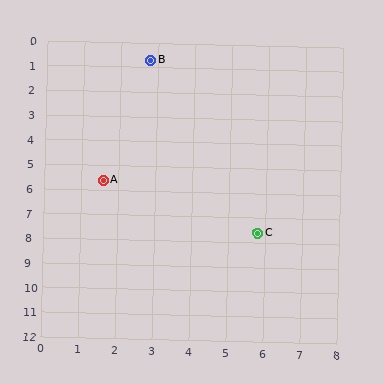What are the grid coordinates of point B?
Point B is at approximately (2.8, 0.7).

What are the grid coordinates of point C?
Point C is at approximately (5.8, 7.6).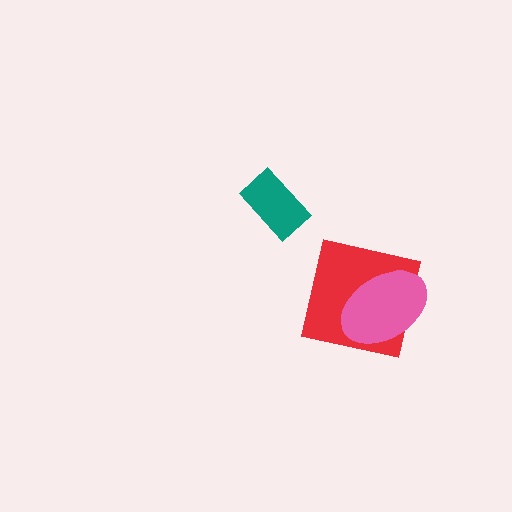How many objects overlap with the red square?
1 object overlaps with the red square.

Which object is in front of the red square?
The pink ellipse is in front of the red square.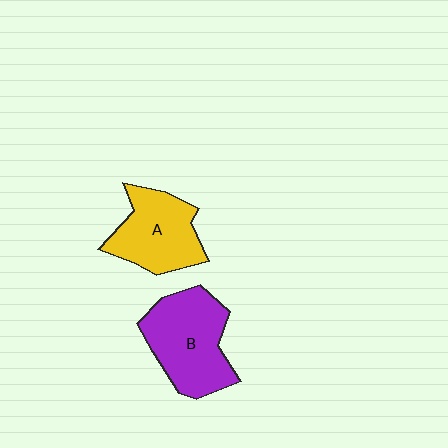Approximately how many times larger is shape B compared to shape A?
Approximately 1.2 times.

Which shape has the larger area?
Shape B (purple).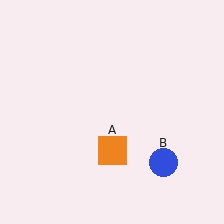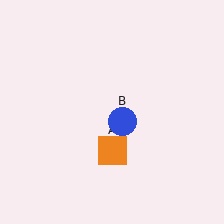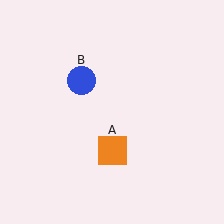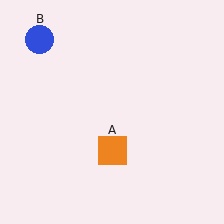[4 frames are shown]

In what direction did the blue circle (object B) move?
The blue circle (object B) moved up and to the left.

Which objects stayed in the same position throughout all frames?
Orange square (object A) remained stationary.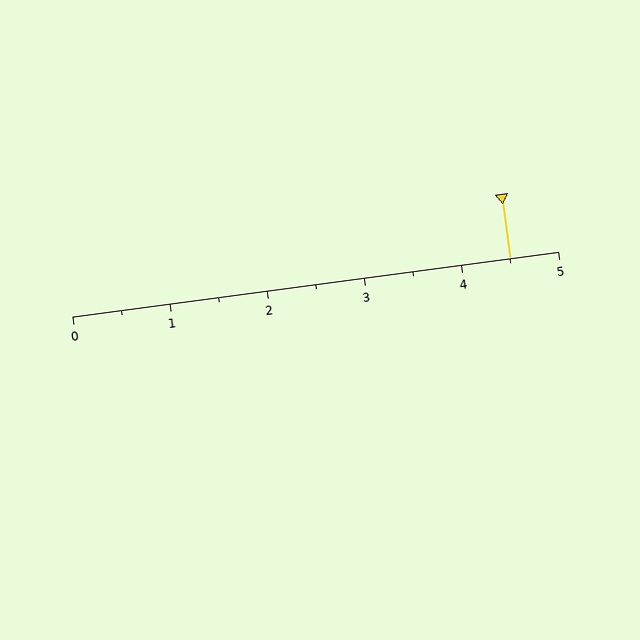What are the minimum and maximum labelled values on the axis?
The axis runs from 0 to 5.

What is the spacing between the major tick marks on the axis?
The major ticks are spaced 1 apart.